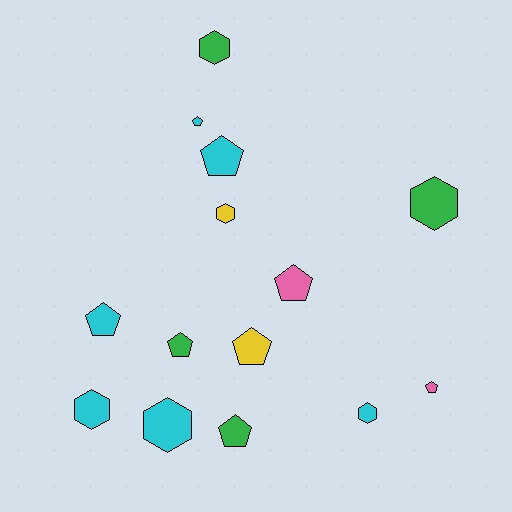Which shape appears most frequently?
Pentagon, with 8 objects.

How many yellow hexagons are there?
There is 1 yellow hexagon.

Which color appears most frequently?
Cyan, with 6 objects.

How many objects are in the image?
There are 14 objects.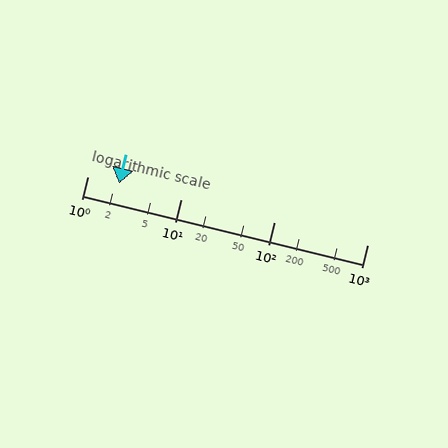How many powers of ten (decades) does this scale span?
The scale spans 3 decades, from 1 to 1000.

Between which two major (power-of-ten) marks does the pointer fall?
The pointer is between 1 and 10.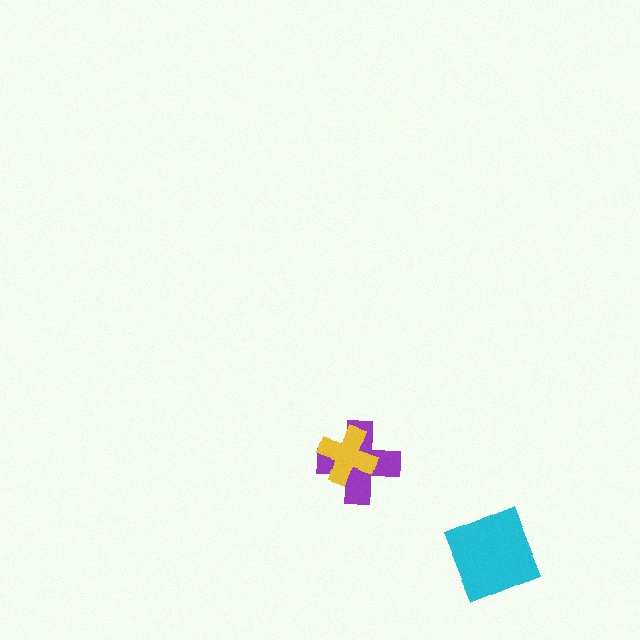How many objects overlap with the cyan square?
0 objects overlap with the cyan square.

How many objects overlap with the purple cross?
1 object overlaps with the purple cross.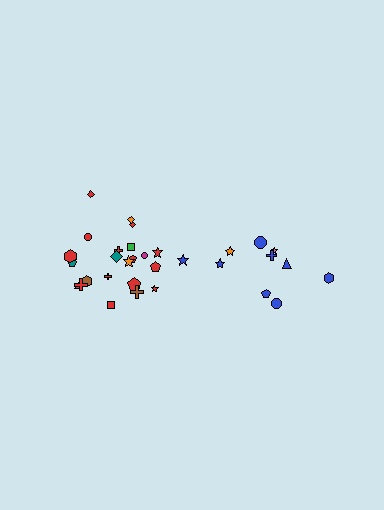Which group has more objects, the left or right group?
The left group.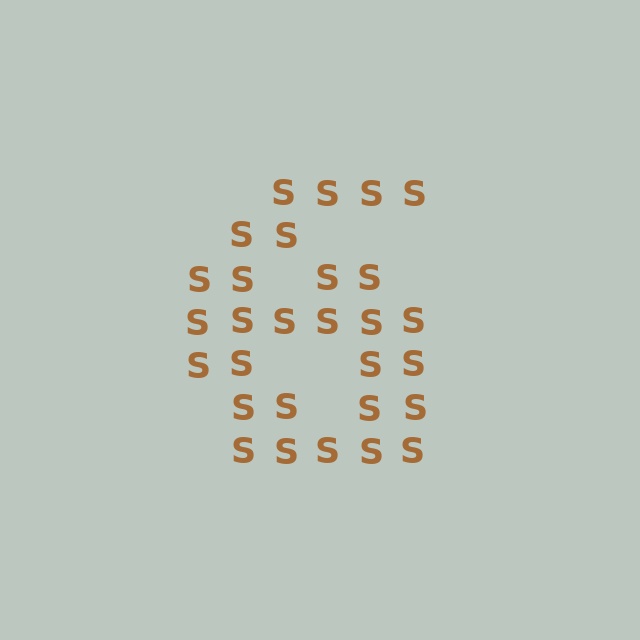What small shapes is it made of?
It is made of small letter S's.